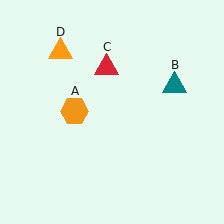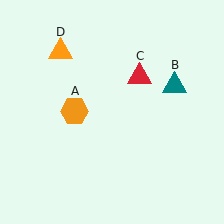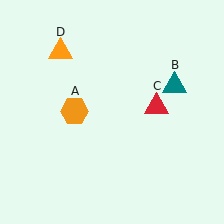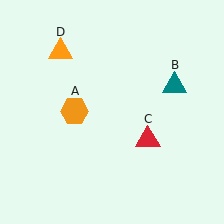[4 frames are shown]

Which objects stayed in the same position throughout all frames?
Orange hexagon (object A) and teal triangle (object B) and orange triangle (object D) remained stationary.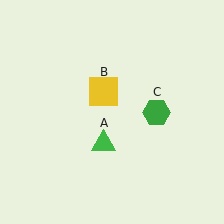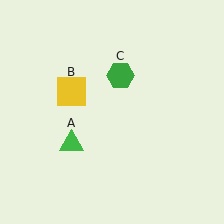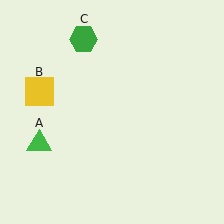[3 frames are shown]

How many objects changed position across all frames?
3 objects changed position: green triangle (object A), yellow square (object B), green hexagon (object C).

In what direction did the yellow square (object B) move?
The yellow square (object B) moved left.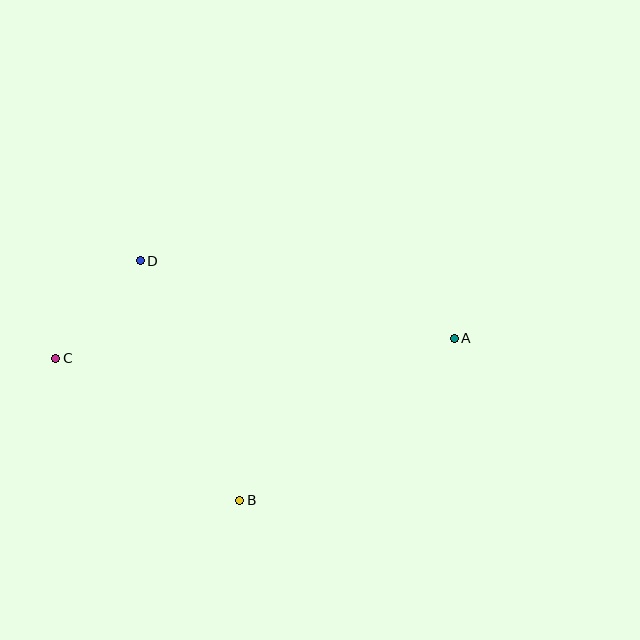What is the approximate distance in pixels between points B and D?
The distance between B and D is approximately 260 pixels.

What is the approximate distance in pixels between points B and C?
The distance between B and C is approximately 233 pixels.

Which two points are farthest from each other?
Points A and C are farthest from each other.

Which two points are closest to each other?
Points C and D are closest to each other.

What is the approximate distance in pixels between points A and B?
The distance between A and B is approximately 269 pixels.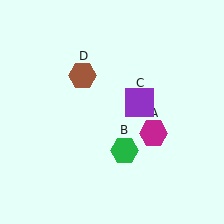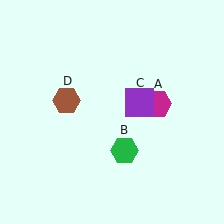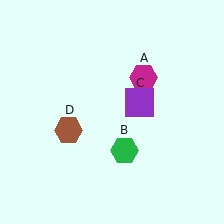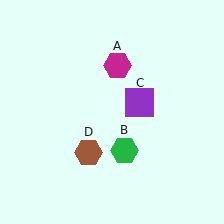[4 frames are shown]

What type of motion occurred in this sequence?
The magenta hexagon (object A), brown hexagon (object D) rotated counterclockwise around the center of the scene.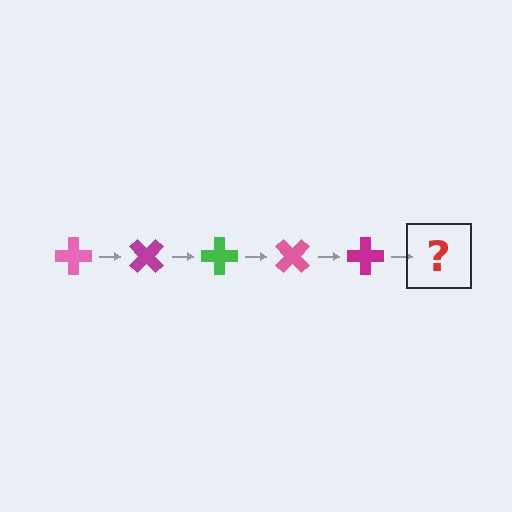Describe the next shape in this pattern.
It should be a green cross, rotated 225 degrees from the start.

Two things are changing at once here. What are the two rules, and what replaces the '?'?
The two rules are that it rotates 45 degrees each step and the color cycles through pink, magenta, and green. The '?' should be a green cross, rotated 225 degrees from the start.